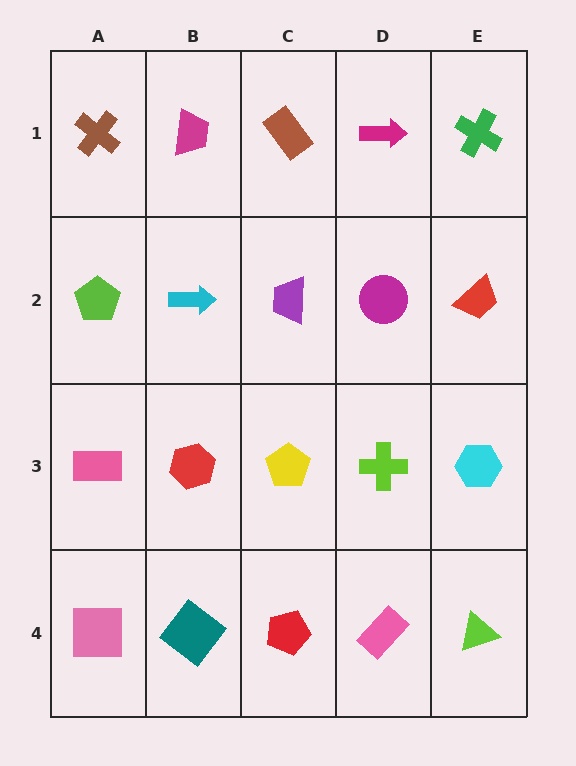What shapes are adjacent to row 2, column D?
A magenta arrow (row 1, column D), a lime cross (row 3, column D), a purple trapezoid (row 2, column C), a red trapezoid (row 2, column E).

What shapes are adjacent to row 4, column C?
A yellow pentagon (row 3, column C), a teal diamond (row 4, column B), a pink rectangle (row 4, column D).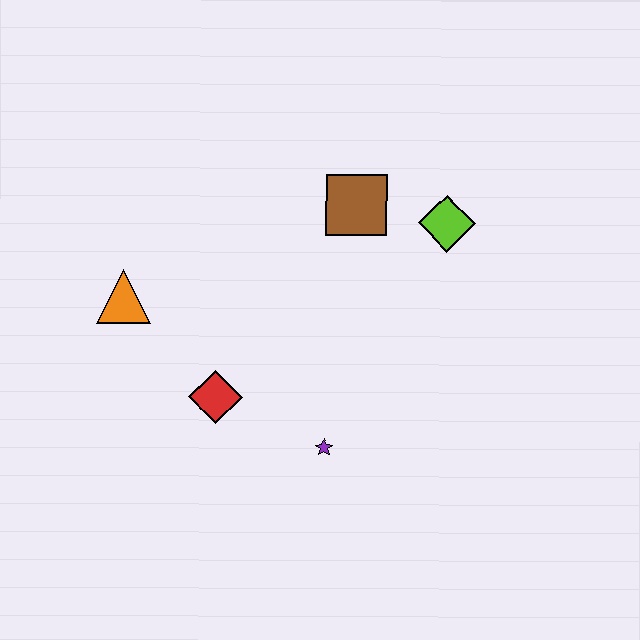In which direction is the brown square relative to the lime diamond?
The brown square is to the left of the lime diamond.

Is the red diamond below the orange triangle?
Yes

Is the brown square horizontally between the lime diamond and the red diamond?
Yes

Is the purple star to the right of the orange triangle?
Yes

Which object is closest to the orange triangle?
The red diamond is closest to the orange triangle.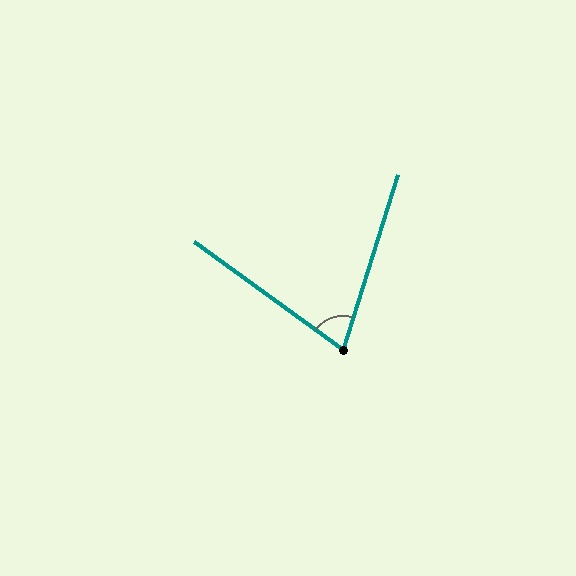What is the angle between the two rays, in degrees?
Approximately 72 degrees.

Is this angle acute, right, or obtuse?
It is acute.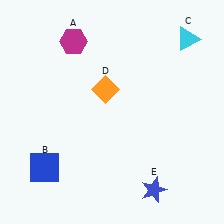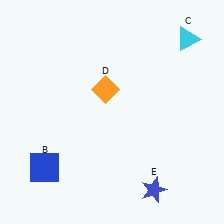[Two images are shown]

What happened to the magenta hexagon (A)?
The magenta hexagon (A) was removed in Image 2. It was in the top-left area of Image 1.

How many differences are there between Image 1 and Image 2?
There is 1 difference between the two images.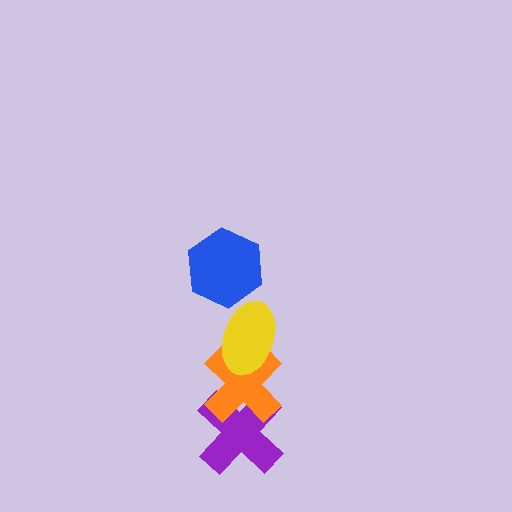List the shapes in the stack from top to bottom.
From top to bottom: the blue hexagon, the yellow ellipse, the orange cross, the purple cross.